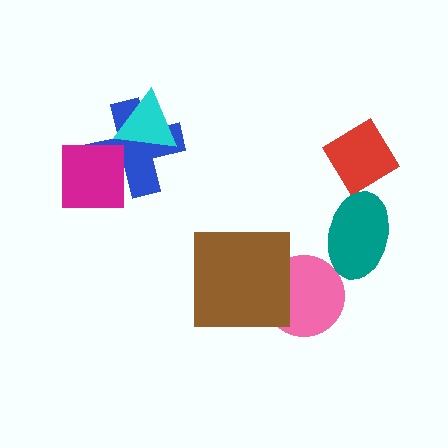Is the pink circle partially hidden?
Yes, it is partially covered by another shape.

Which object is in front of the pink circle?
The brown square is in front of the pink circle.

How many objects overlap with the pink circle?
1 object overlaps with the pink circle.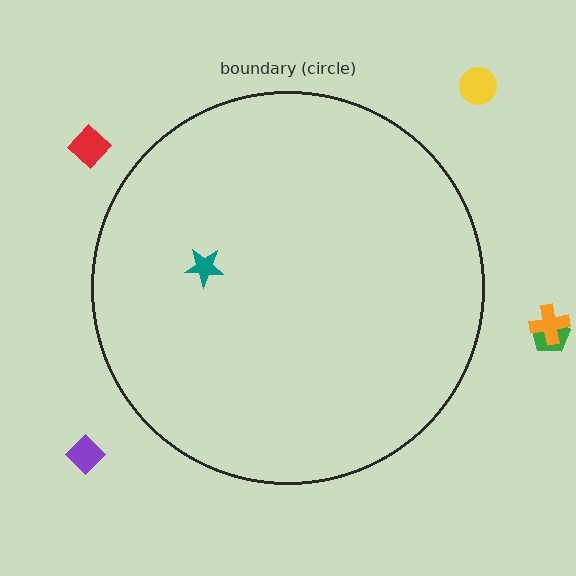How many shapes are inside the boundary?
1 inside, 5 outside.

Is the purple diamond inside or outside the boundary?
Outside.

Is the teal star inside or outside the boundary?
Inside.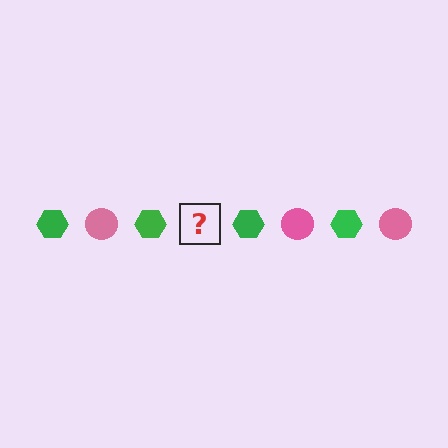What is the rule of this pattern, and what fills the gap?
The rule is that the pattern alternates between green hexagon and pink circle. The gap should be filled with a pink circle.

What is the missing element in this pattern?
The missing element is a pink circle.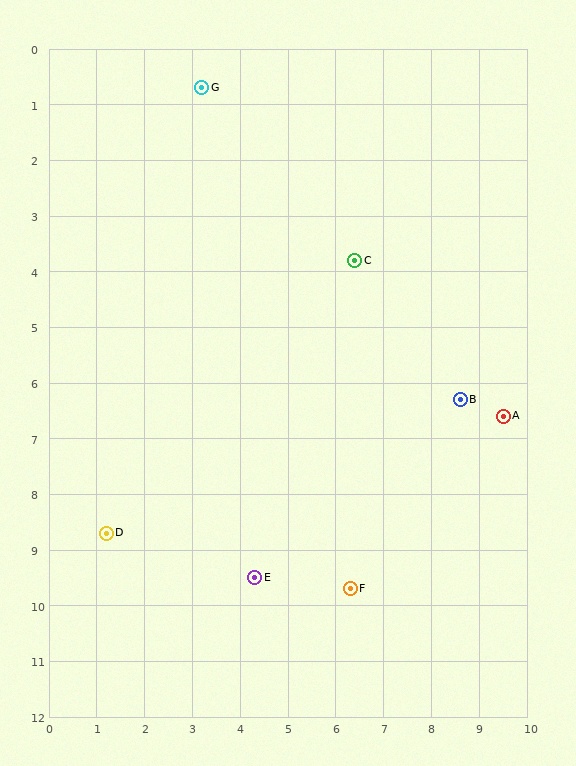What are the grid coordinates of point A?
Point A is at approximately (9.5, 6.6).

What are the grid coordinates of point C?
Point C is at approximately (6.4, 3.8).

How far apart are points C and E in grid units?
Points C and E are about 6.1 grid units apart.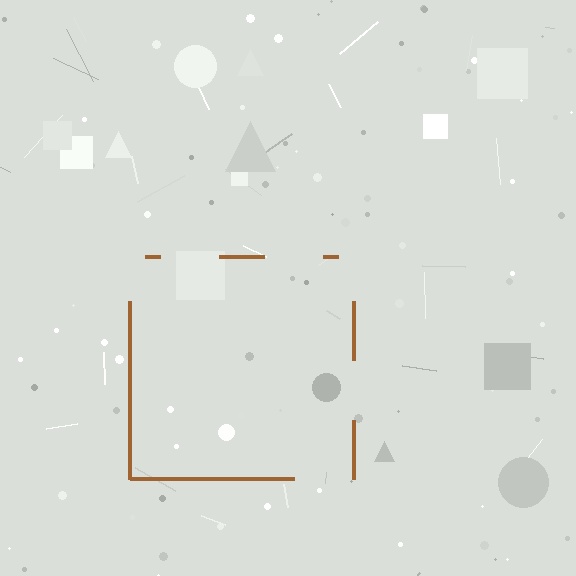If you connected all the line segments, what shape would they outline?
They would outline a square.